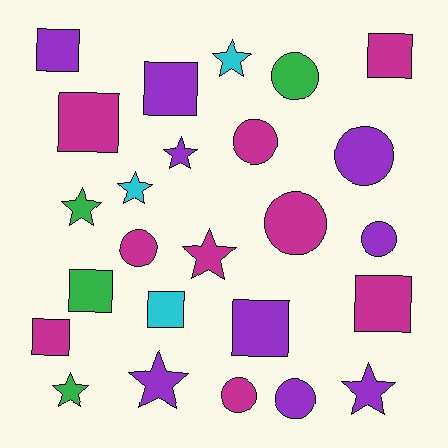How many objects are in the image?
There are 25 objects.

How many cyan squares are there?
There is 1 cyan square.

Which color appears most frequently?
Magenta, with 9 objects.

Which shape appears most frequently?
Square, with 9 objects.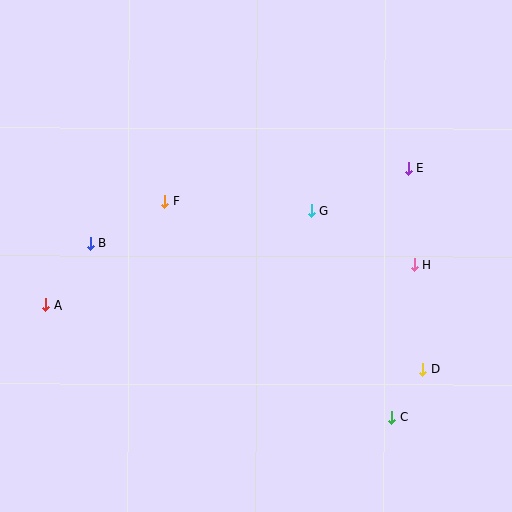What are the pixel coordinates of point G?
Point G is at (311, 211).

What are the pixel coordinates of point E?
Point E is at (409, 169).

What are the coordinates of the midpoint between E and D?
The midpoint between E and D is at (416, 269).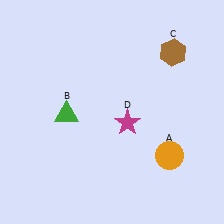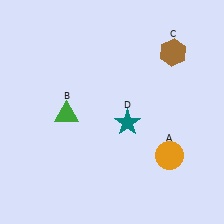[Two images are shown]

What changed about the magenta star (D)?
In Image 1, D is magenta. In Image 2, it changed to teal.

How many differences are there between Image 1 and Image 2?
There is 1 difference between the two images.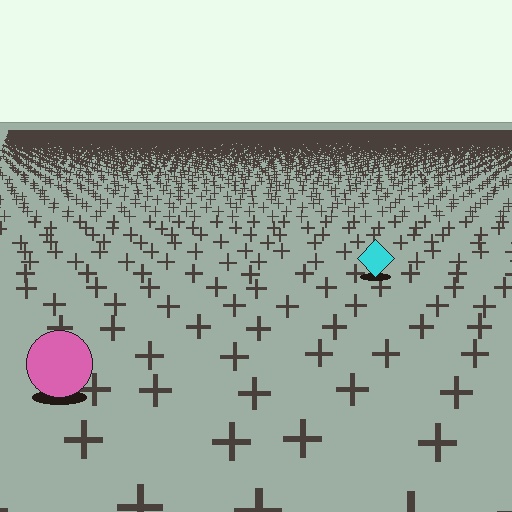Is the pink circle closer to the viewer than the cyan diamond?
Yes. The pink circle is closer — you can tell from the texture gradient: the ground texture is coarser near it.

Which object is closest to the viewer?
The pink circle is closest. The texture marks near it are larger and more spread out.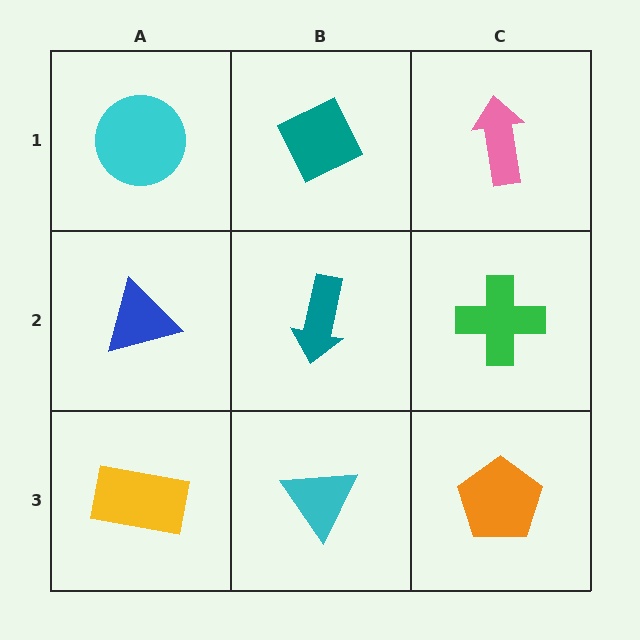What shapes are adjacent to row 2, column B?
A teal diamond (row 1, column B), a cyan triangle (row 3, column B), a blue triangle (row 2, column A), a green cross (row 2, column C).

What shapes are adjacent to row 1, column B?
A teal arrow (row 2, column B), a cyan circle (row 1, column A), a pink arrow (row 1, column C).